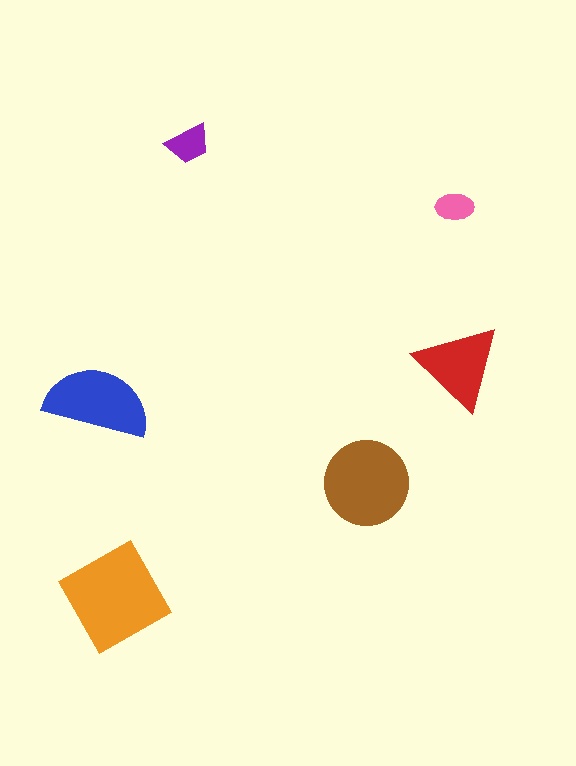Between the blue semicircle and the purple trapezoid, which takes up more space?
The blue semicircle.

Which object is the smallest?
The pink ellipse.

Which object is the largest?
The orange diamond.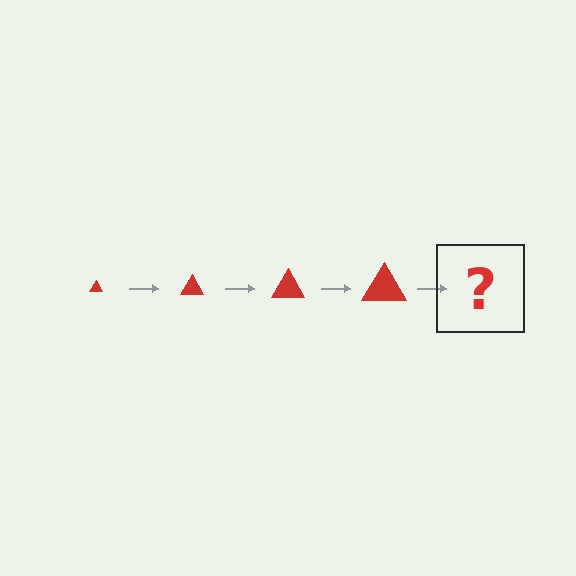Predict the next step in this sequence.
The next step is a red triangle, larger than the previous one.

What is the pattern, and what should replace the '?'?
The pattern is that the triangle gets progressively larger each step. The '?' should be a red triangle, larger than the previous one.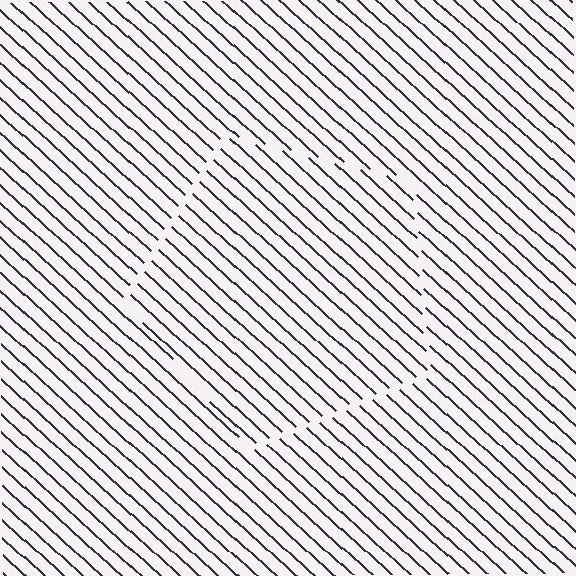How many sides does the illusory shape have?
5 sides — the line-ends trace a pentagon.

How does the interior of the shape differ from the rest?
The interior of the shape contains the same grating, shifted by half a period — the contour is defined by the phase discontinuity where line-ends from the inner and outer gratings abut.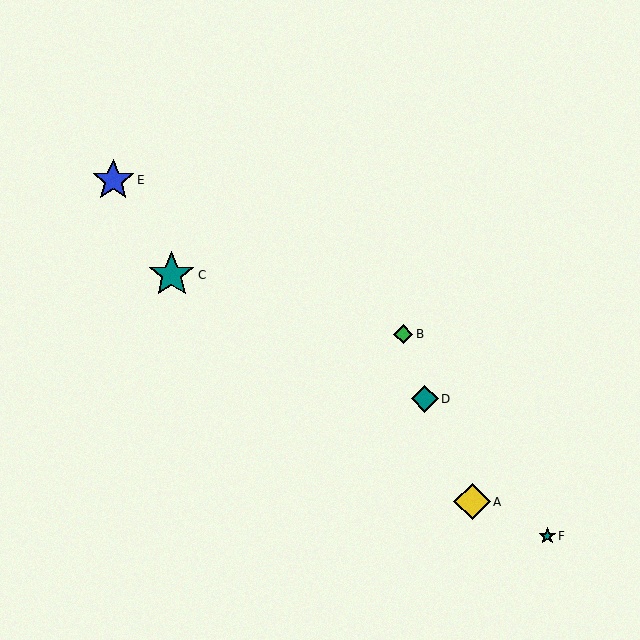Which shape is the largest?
The teal star (labeled C) is the largest.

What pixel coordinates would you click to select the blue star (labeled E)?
Click at (113, 180) to select the blue star E.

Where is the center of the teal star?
The center of the teal star is at (547, 536).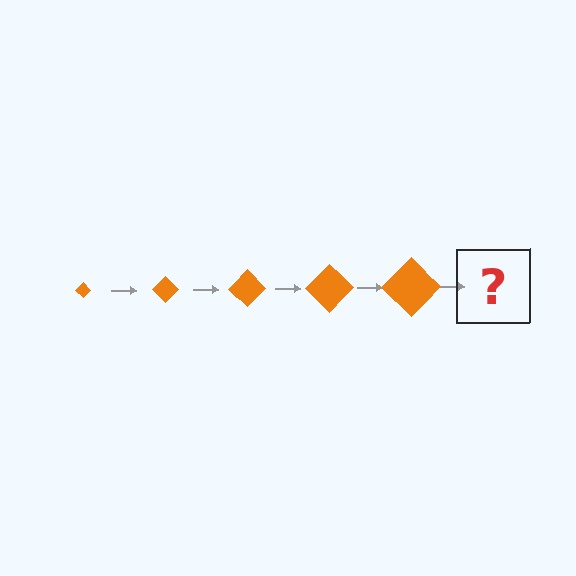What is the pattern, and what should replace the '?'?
The pattern is that the diamond gets progressively larger each step. The '?' should be an orange diamond, larger than the previous one.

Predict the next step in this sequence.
The next step is an orange diamond, larger than the previous one.